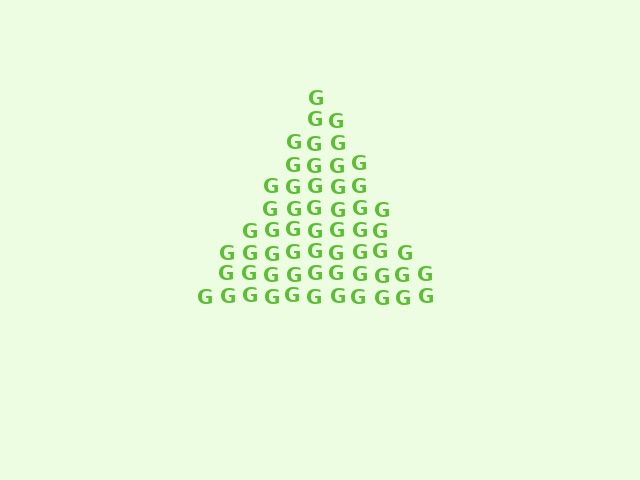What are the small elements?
The small elements are letter G's.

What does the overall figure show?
The overall figure shows a triangle.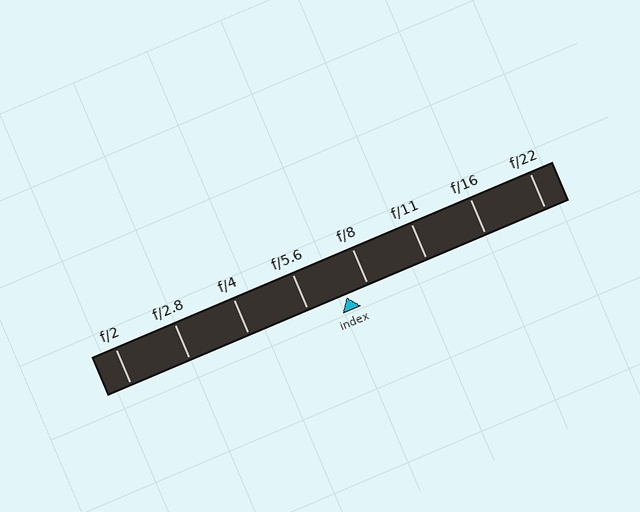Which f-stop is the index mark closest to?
The index mark is closest to f/8.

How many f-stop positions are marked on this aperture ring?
There are 8 f-stop positions marked.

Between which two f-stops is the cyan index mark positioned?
The index mark is between f/5.6 and f/8.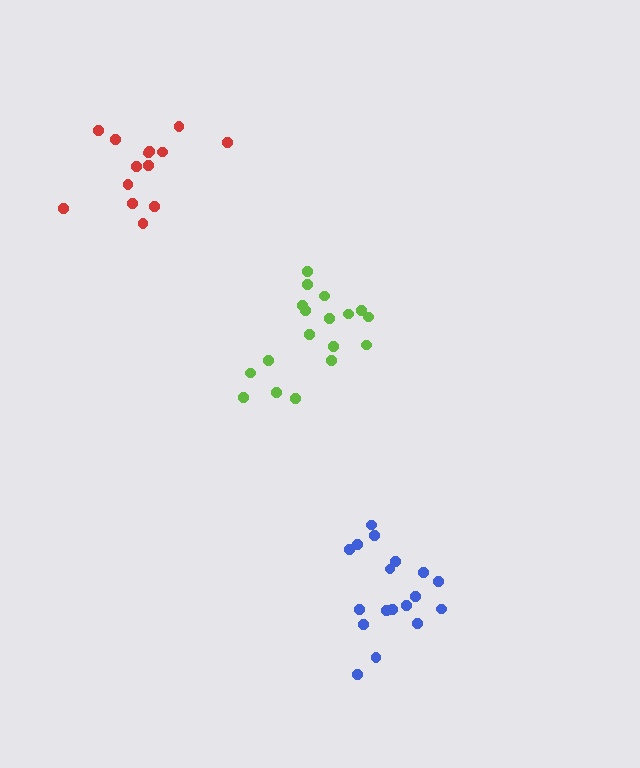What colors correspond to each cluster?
The clusters are colored: red, blue, lime.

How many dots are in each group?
Group 1: 14 dots, Group 2: 18 dots, Group 3: 18 dots (50 total).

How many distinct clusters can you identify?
There are 3 distinct clusters.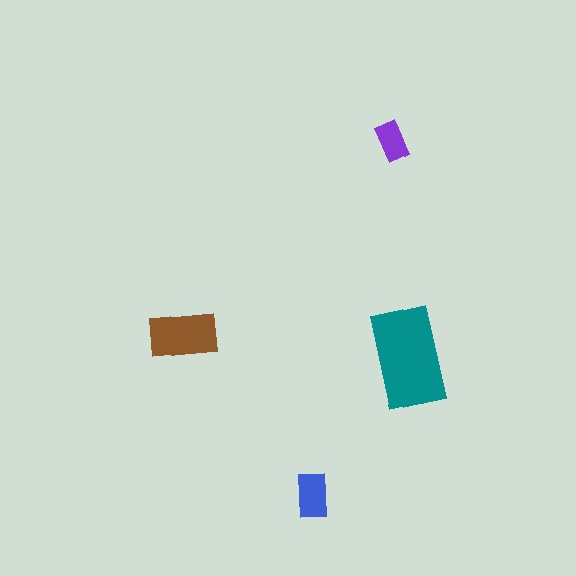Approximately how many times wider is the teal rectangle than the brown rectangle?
About 1.5 times wider.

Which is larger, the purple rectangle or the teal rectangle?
The teal one.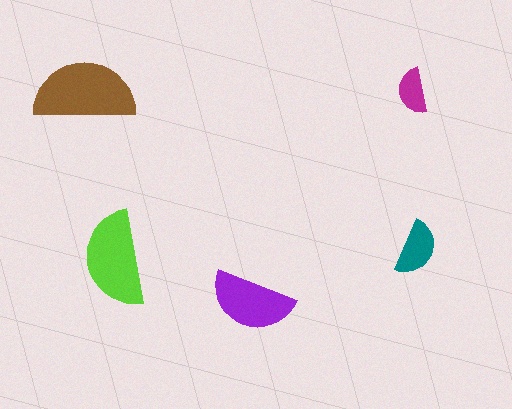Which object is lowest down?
The purple semicircle is bottommost.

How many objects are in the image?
There are 5 objects in the image.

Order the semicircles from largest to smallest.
the brown one, the lime one, the purple one, the teal one, the magenta one.